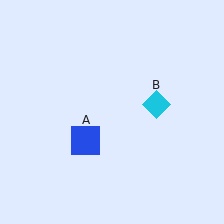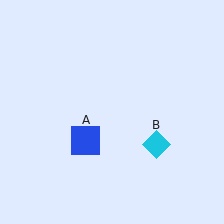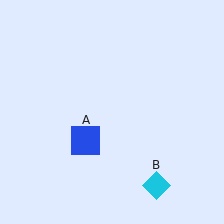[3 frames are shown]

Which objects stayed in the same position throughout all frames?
Blue square (object A) remained stationary.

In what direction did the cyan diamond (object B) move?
The cyan diamond (object B) moved down.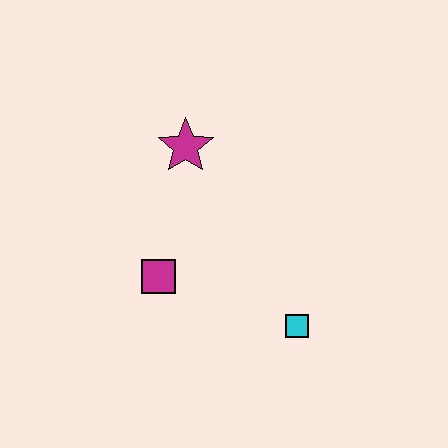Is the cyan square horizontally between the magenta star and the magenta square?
No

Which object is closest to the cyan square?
The magenta square is closest to the cyan square.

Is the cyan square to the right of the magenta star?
Yes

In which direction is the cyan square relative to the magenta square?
The cyan square is to the right of the magenta square.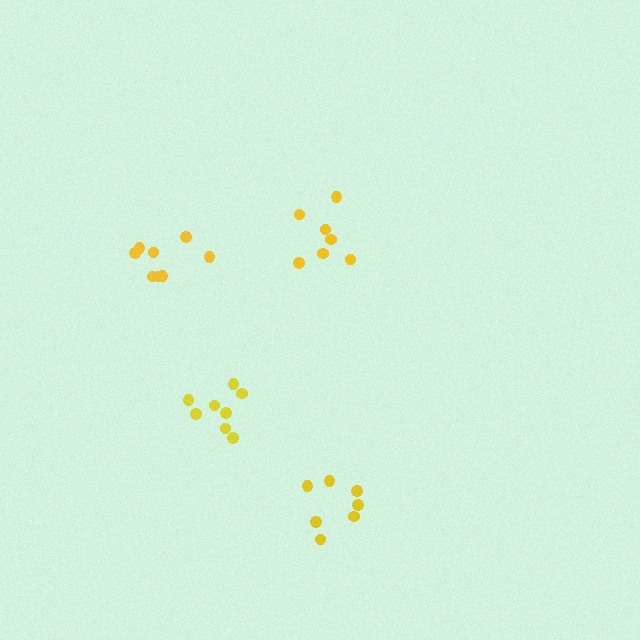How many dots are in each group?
Group 1: 8 dots, Group 2: 7 dots, Group 3: 7 dots, Group 4: 8 dots (30 total).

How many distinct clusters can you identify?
There are 4 distinct clusters.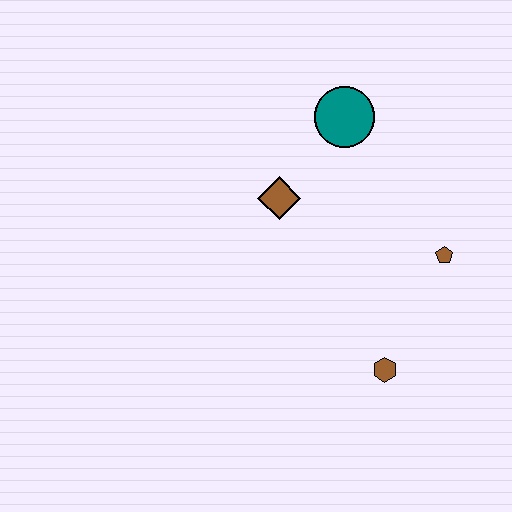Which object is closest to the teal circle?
The brown diamond is closest to the teal circle.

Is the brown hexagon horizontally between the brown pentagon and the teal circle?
Yes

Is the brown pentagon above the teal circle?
No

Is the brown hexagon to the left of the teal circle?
No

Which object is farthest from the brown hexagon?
The teal circle is farthest from the brown hexagon.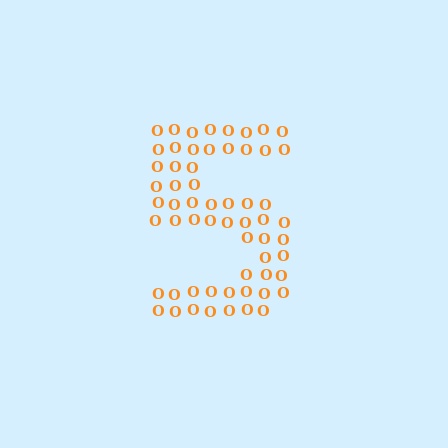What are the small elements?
The small elements are letter O's.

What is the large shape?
The large shape is the digit 5.